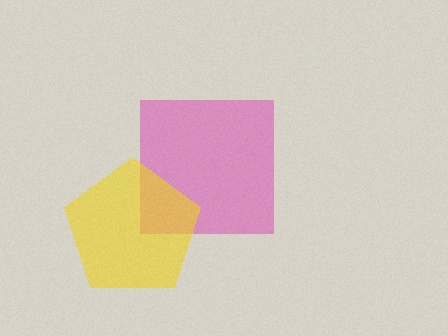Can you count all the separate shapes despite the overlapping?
Yes, there are 2 separate shapes.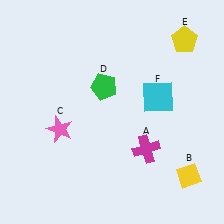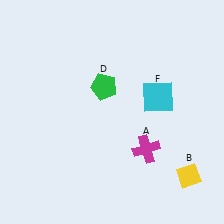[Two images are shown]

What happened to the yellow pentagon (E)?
The yellow pentagon (E) was removed in Image 2. It was in the top-right area of Image 1.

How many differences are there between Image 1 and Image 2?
There are 2 differences between the two images.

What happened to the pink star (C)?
The pink star (C) was removed in Image 2. It was in the bottom-left area of Image 1.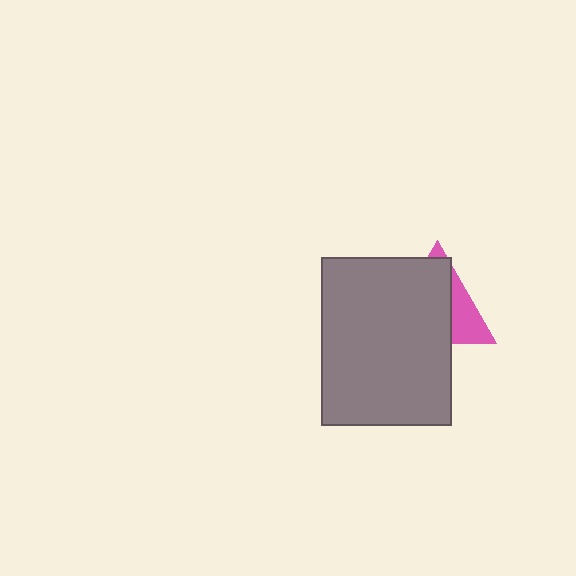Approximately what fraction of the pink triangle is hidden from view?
Roughly 68% of the pink triangle is hidden behind the gray rectangle.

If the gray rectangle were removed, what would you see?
You would see the complete pink triangle.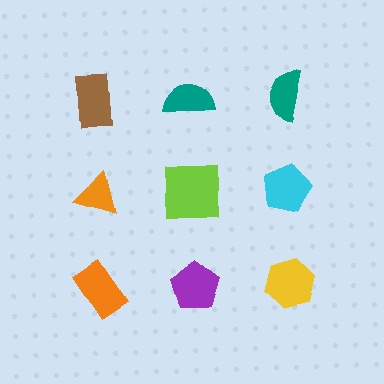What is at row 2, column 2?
A lime square.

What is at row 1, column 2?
A teal semicircle.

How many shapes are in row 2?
3 shapes.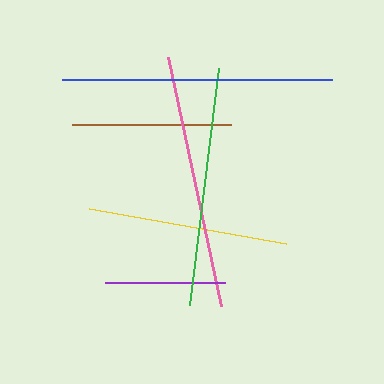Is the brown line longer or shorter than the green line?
The green line is longer than the brown line.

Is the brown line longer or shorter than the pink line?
The pink line is longer than the brown line.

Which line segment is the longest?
The blue line is the longest at approximately 269 pixels.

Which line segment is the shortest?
The purple line is the shortest at approximately 119 pixels.